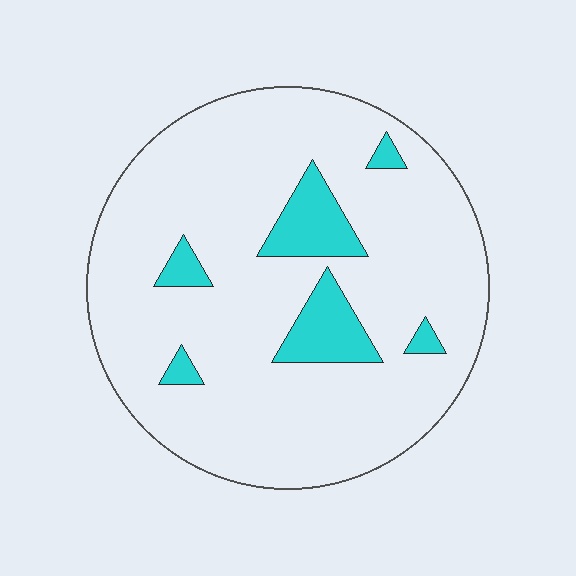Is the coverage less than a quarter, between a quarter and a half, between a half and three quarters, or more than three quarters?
Less than a quarter.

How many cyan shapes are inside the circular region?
6.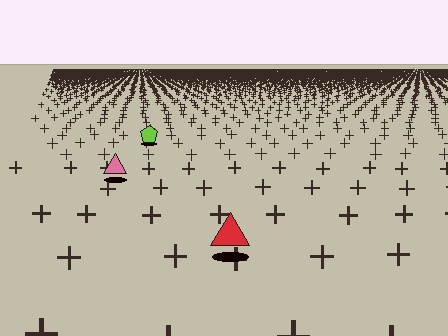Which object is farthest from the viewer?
The lime pentagon is farthest from the viewer. It appears smaller and the ground texture around it is denser.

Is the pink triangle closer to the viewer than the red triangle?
No. The red triangle is closer — you can tell from the texture gradient: the ground texture is coarser near it.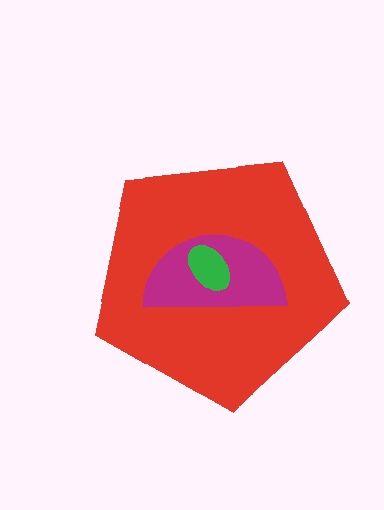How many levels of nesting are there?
3.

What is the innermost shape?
The green ellipse.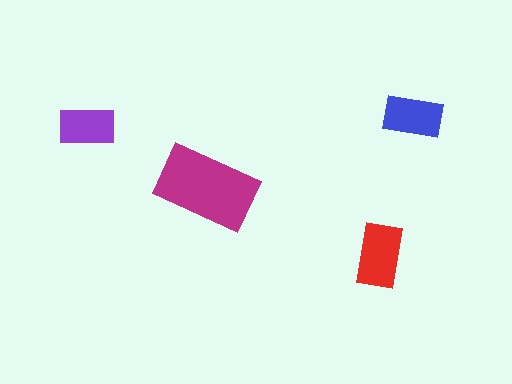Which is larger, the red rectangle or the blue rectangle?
The red one.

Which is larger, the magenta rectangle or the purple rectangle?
The magenta one.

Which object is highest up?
The blue rectangle is topmost.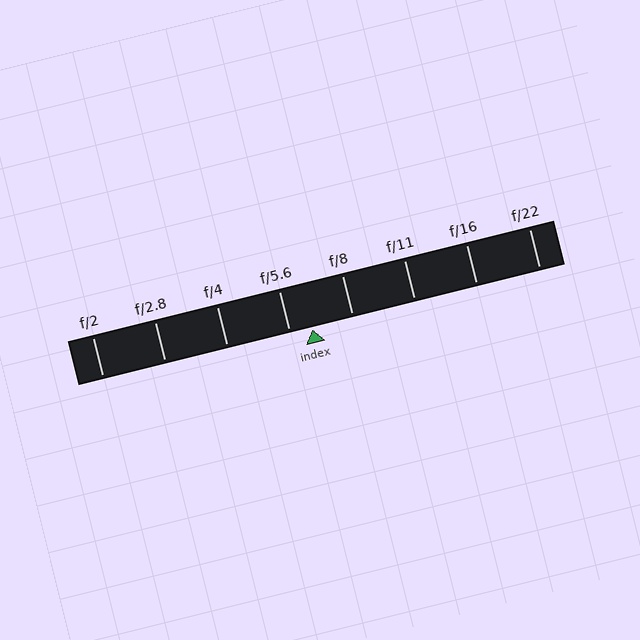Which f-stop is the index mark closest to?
The index mark is closest to f/5.6.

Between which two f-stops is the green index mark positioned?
The index mark is between f/5.6 and f/8.